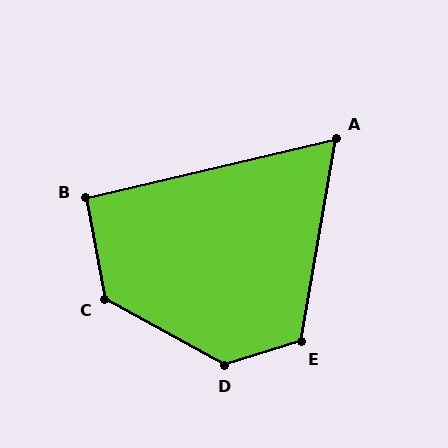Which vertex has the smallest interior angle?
A, at approximately 67 degrees.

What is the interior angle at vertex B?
Approximately 93 degrees (approximately right).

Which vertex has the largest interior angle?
D, at approximately 134 degrees.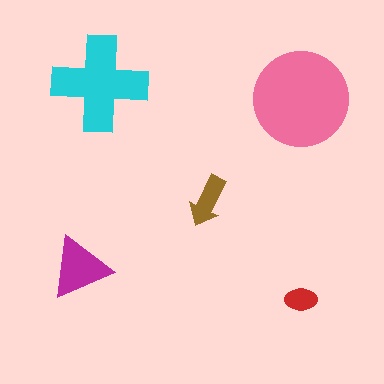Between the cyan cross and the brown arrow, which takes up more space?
The cyan cross.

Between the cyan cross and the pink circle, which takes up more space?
The pink circle.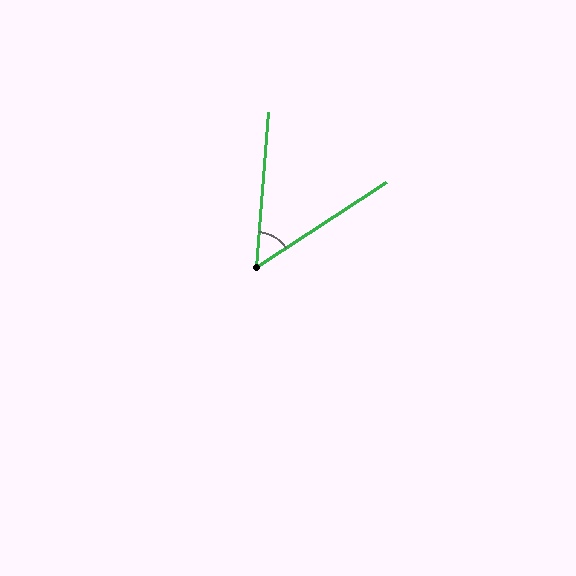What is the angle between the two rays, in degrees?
Approximately 52 degrees.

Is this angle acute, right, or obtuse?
It is acute.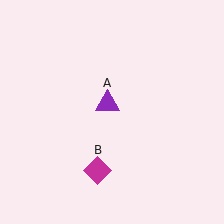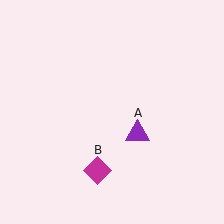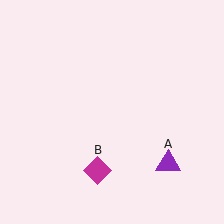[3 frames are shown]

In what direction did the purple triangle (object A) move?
The purple triangle (object A) moved down and to the right.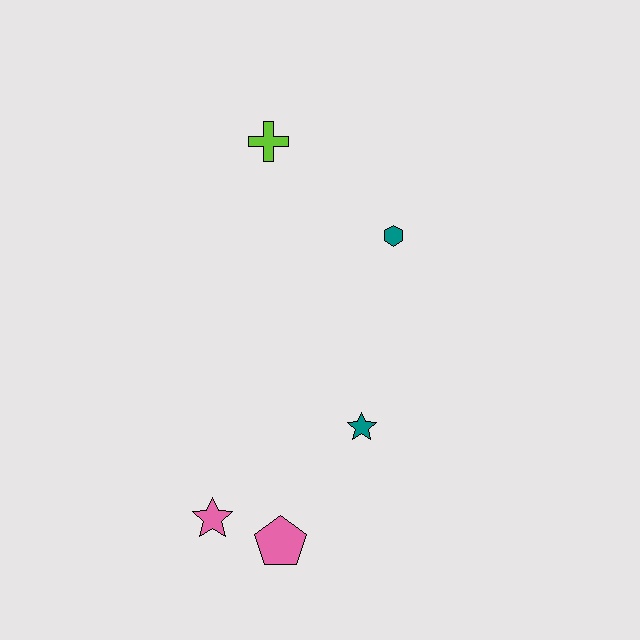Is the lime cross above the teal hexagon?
Yes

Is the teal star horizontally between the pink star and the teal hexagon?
Yes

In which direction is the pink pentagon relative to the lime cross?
The pink pentagon is below the lime cross.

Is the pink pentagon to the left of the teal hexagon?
Yes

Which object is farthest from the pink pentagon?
The lime cross is farthest from the pink pentagon.